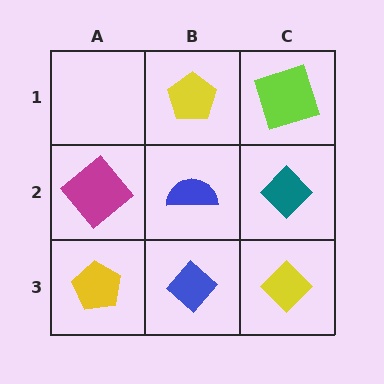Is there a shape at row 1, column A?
No, that cell is empty.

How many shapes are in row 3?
3 shapes.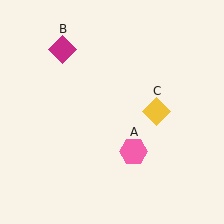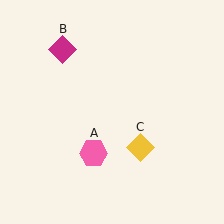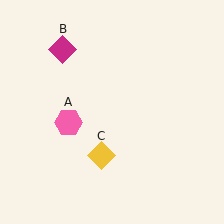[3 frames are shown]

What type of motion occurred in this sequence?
The pink hexagon (object A), yellow diamond (object C) rotated clockwise around the center of the scene.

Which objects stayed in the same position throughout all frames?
Magenta diamond (object B) remained stationary.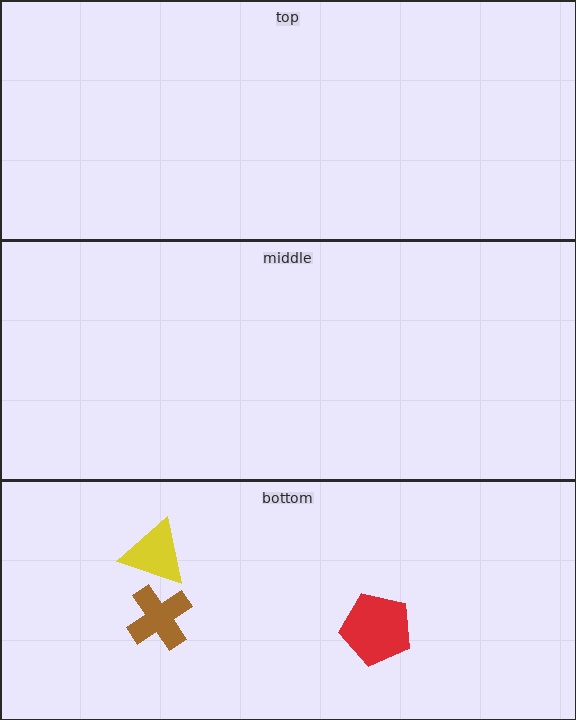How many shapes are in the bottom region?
3.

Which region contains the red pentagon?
The bottom region.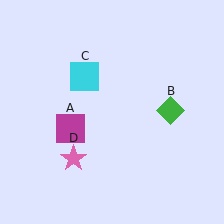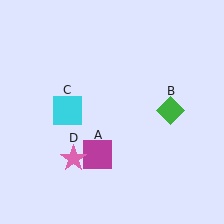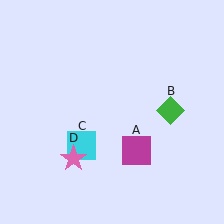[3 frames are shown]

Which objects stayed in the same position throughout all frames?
Green diamond (object B) and pink star (object D) remained stationary.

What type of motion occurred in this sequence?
The magenta square (object A), cyan square (object C) rotated counterclockwise around the center of the scene.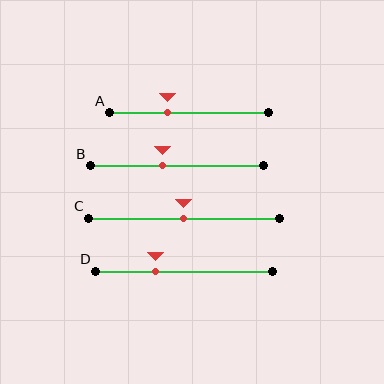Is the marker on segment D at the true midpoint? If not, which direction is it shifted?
No, the marker on segment D is shifted to the left by about 16% of the segment length.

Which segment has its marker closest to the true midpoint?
Segment C has its marker closest to the true midpoint.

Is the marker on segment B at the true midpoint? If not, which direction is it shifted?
No, the marker on segment B is shifted to the left by about 8% of the segment length.